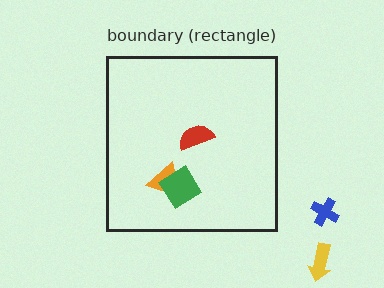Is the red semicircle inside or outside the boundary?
Inside.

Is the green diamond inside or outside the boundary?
Inside.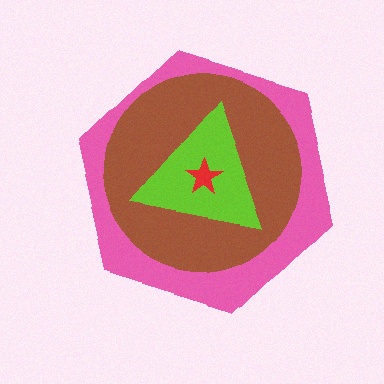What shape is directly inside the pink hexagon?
The brown circle.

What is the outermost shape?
The pink hexagon.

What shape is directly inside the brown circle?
The lime triangle.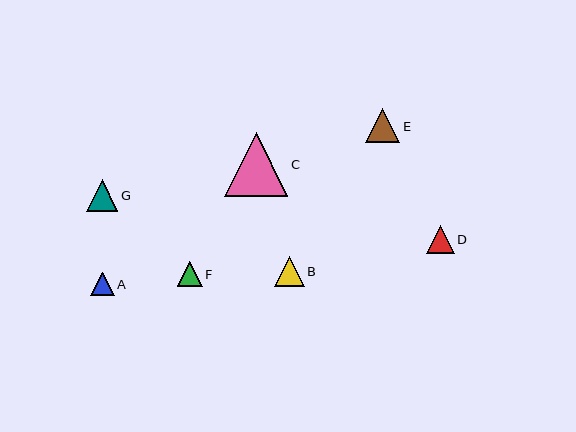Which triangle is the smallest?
Triangle A is the smallest with a size of approximately 23 pixels.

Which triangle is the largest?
Triangle C is the largest with a size of approximately 64 pixels.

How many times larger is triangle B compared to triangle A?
Triangle B is approximately 1.3 times the size of triangle A.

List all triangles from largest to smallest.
From largest to smallest: C, E, G, B, D, F, A.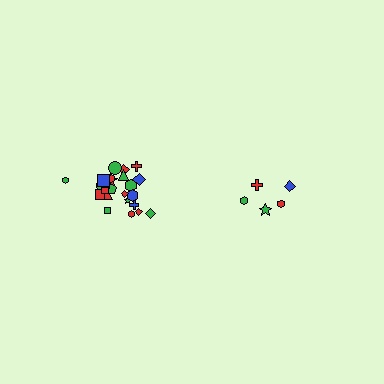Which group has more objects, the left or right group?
The left group.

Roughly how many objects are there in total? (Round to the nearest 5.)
Roughly 30 objects in total.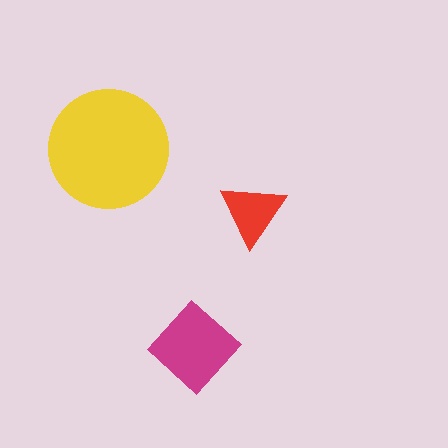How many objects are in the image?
There are 3 objects in the image.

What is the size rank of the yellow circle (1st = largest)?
1st.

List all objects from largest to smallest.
The yellow circle, the magenta diamond, the red triangle.